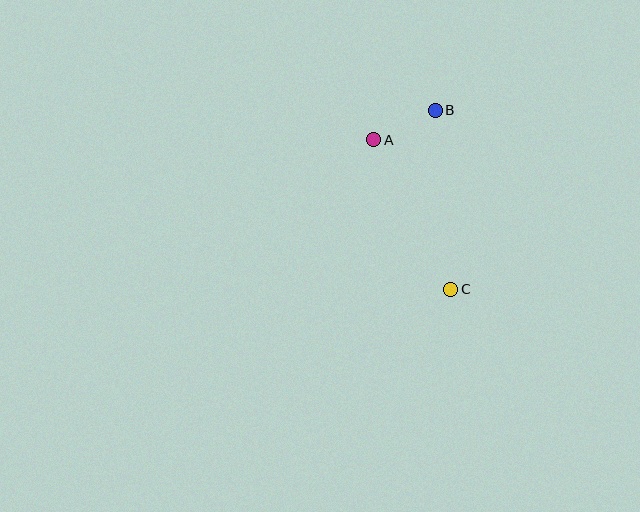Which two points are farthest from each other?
Points B and C are farthest from each other.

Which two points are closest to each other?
Points A and B are closest to each other.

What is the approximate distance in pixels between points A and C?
The distance between A and C is approximately 168 pixels.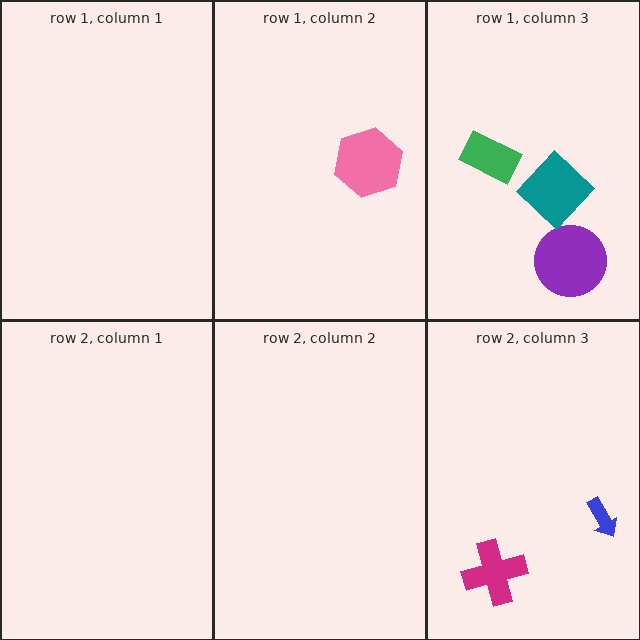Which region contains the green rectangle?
The row 1, column 3 region.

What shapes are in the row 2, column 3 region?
The blue arrow, the magenta cross.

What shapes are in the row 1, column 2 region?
The pink hexagon.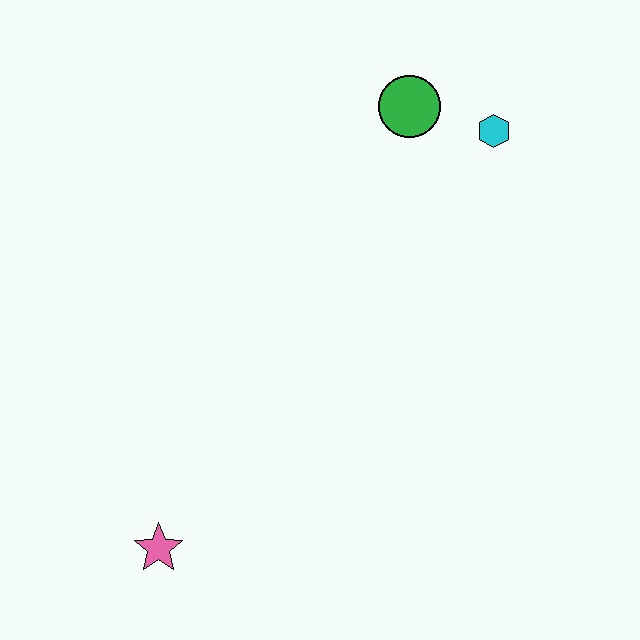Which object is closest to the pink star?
The green circle is closest to the pink star.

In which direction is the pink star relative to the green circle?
The pink star is below the green circle.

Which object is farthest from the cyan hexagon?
The pink star is farthest from the cyan hexagon.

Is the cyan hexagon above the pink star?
Yes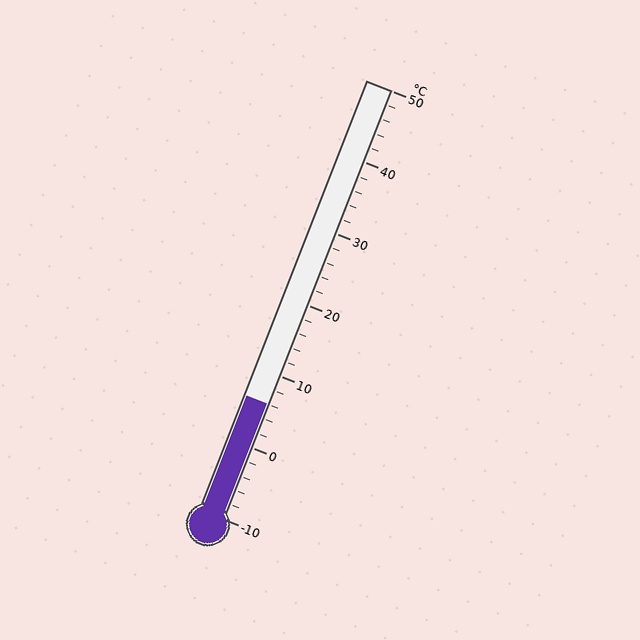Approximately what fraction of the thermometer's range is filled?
The thermometer is filled to approximately 25% of its range.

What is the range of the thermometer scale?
The thermometer scale ranges from -10°C to 50°C.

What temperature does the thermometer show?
The thermometer shows approximately 6°C.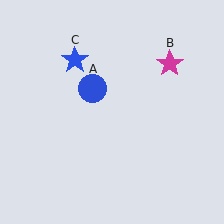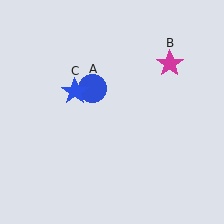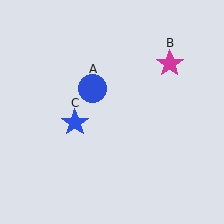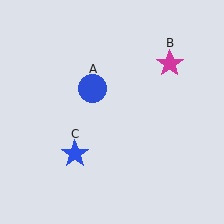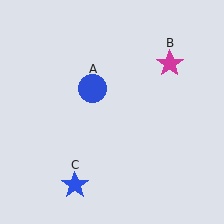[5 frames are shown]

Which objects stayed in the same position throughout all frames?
Blue circle (object A) and magenta star (object B) remained stationary.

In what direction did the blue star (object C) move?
The blue star (object C) moved down.